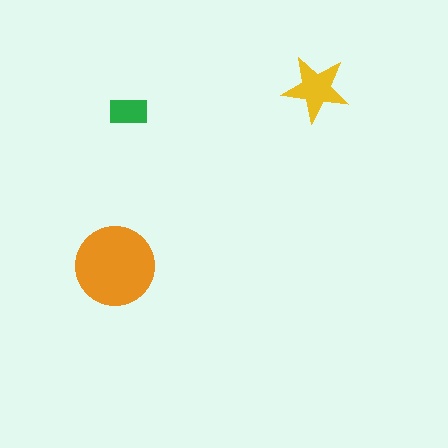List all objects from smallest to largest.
The green rectangle, the yellow star, the orange circle.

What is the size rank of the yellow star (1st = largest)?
2nd.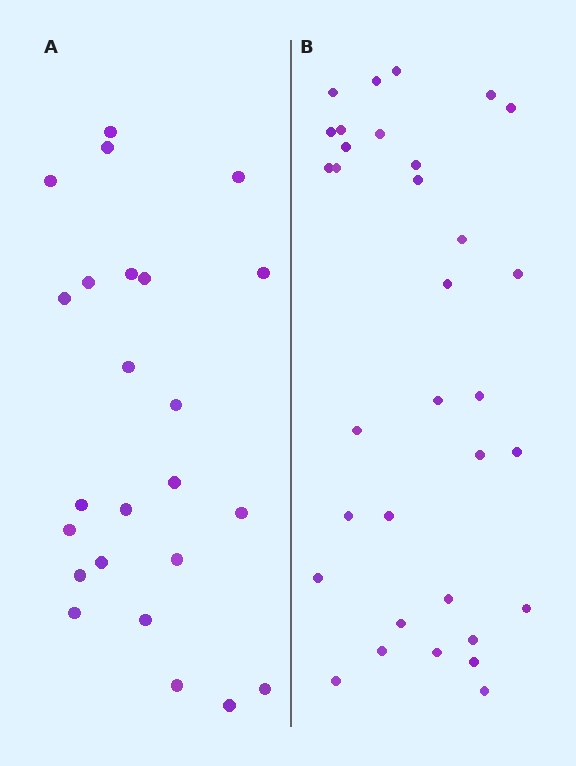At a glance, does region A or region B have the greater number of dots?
Region B (the right region) has more dots.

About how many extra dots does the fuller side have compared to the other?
Region B has roughly 8 or so more dots than region A.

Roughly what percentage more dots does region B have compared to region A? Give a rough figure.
About 40% more.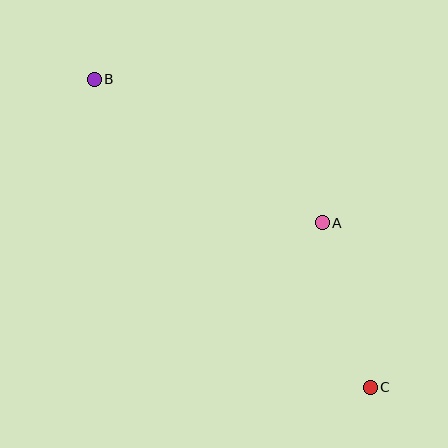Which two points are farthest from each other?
Points B and C are farthest from each other.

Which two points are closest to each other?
Points A and C are closest to each other.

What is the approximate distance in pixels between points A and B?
The distance between A and B is approximately 270 pixels.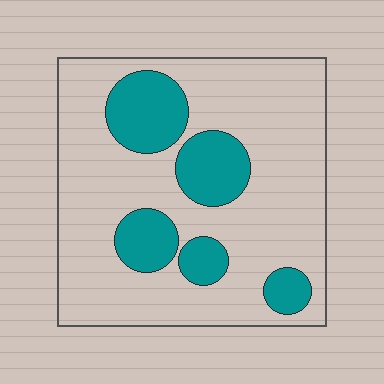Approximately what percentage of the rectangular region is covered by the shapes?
Approximately 25%.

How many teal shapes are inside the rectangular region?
5.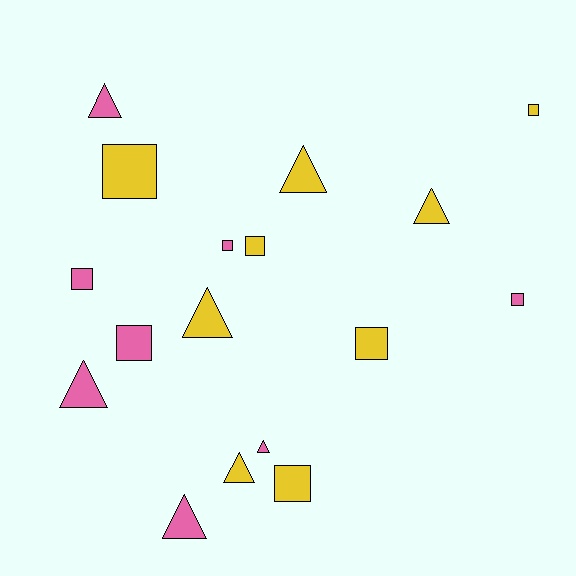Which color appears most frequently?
Yellow, with 9 objects.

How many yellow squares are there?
There are 5 yellow squares.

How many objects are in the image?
There are 17 objects.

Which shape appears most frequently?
Square, with 9 objects.